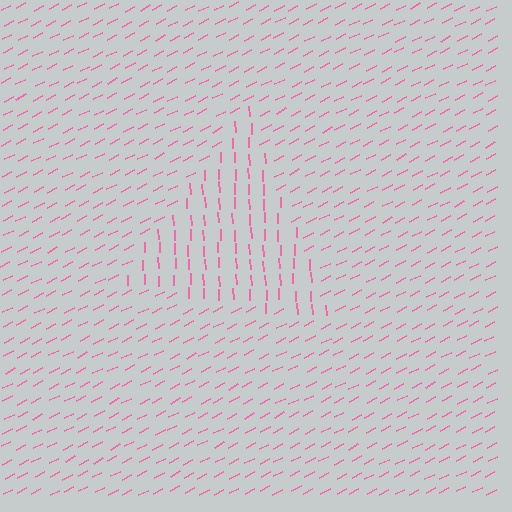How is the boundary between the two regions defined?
The boundary is defined purely by a change in line orientation (approximately 65 degrees difference). All lines are the same color and thickness.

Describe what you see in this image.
The image is filled with small pink line segments. A triangle region in the image has lines oriented differently from the surrounding lines, creating a visible texture boundary.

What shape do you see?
I see a triangle.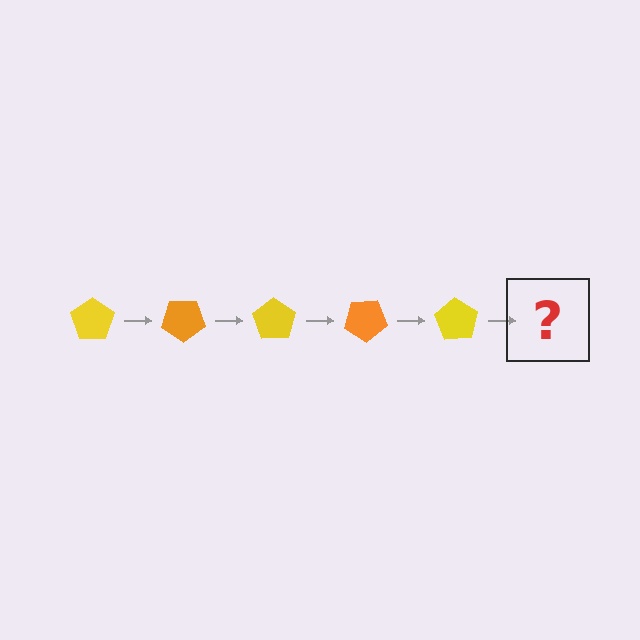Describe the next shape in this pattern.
It should be an orange pentagon, rotated 175 degrees from the start.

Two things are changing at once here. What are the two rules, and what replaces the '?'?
The two rules are that it rotates 35 degrees each step and the color cycles through yellow and orange. The '?' should be an orange pentagon, rotated 175 degrees from the start.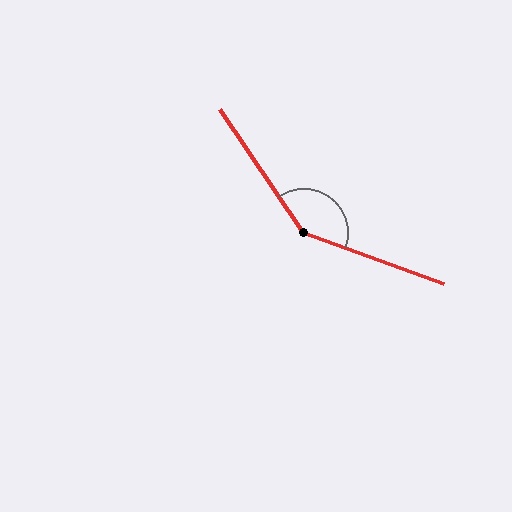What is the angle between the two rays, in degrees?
Approximately 144 degrees.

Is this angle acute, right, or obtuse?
It is obtuse.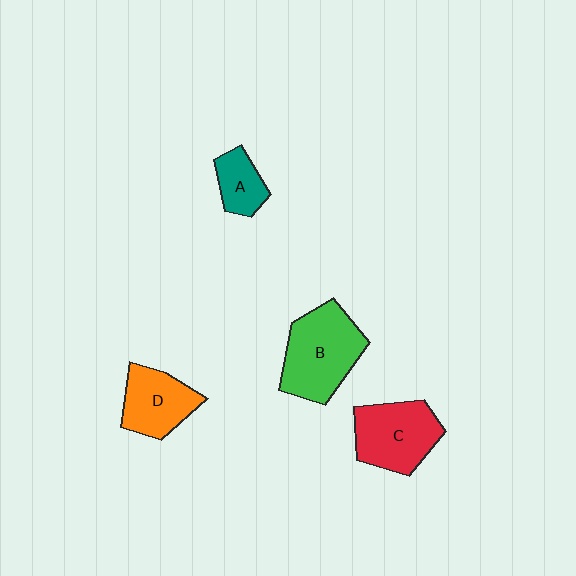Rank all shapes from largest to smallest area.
From largest to smallest: B (green), C (red), D (orange), A (teal).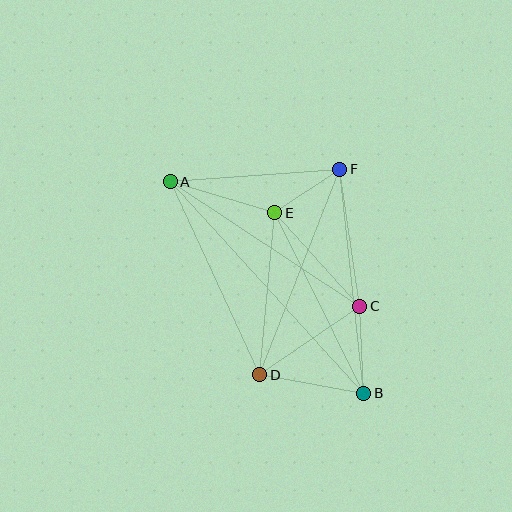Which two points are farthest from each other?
Points A and B are farthest from each other.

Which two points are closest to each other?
Points E and F are closest to each other.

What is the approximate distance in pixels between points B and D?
The distance between B and D is approximately 106 pixels.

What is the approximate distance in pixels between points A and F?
The distance between A and F is approximately 170 pixels.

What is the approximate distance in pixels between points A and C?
The distance between A and C is approximately 227 pixels.